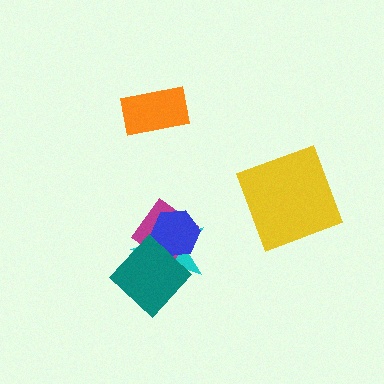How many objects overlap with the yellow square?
0 objects overlap with the yellow square.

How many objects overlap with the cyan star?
3 objects overlap with the cyan star.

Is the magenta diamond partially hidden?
Yes, it is partially covered by another shape.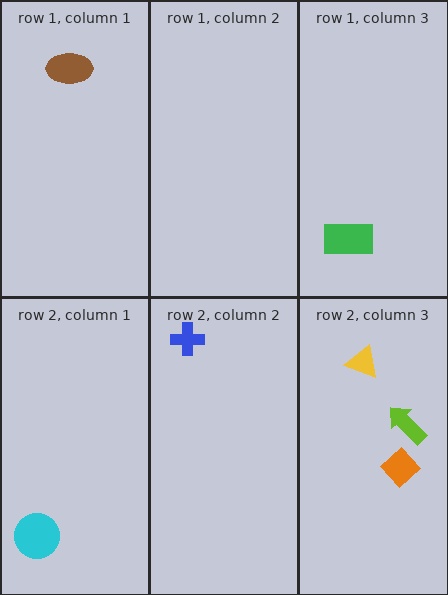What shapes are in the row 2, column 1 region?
The cyan circle.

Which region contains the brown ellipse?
The row 1, column 1 region.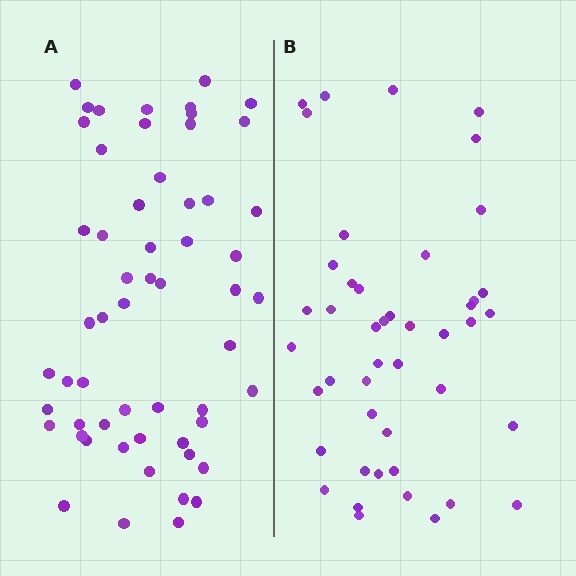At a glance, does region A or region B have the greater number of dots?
Region A (the left region) has more dots.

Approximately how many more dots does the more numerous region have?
Region A has roughly 12 or so more dots than region B.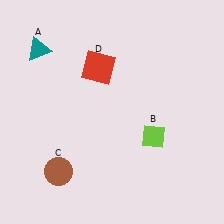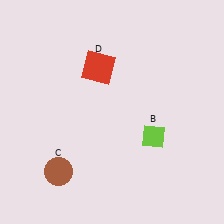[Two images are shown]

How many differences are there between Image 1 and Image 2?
There is 1 difference between the two images.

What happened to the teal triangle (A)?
The teal triangle (A) was removed in Image 2. It was in the top-left area of Image 1.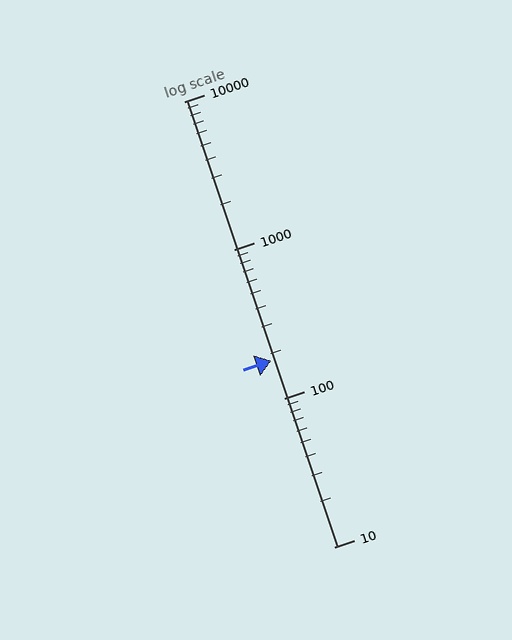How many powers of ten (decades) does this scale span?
The scale spans 3 decades, from 10 to 10000.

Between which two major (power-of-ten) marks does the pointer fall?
The pointer is between 100 and 1000.